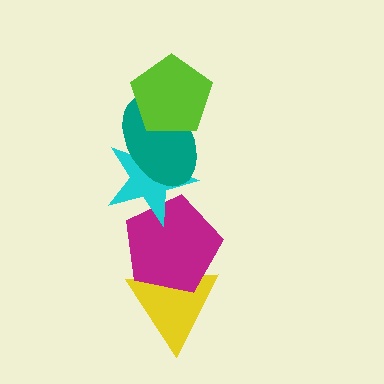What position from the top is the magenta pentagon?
The magenta pentagon is 4th from the top.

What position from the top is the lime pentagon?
The lime pentagon is 1st from the top.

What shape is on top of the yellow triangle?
The magenta pentagon is on top of the yellow triangle.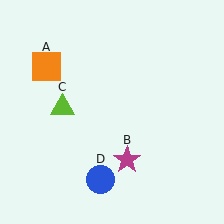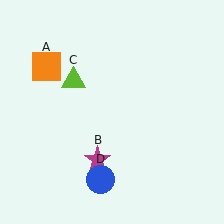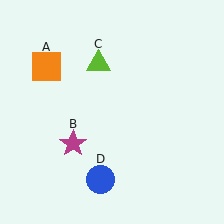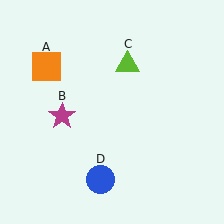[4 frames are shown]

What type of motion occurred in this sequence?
The magenta star (object B), lime triangle (object C) rotated clockwise around the center of the scene.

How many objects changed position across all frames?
2 objects changed position: magenta star (object B), lime triangle (object C).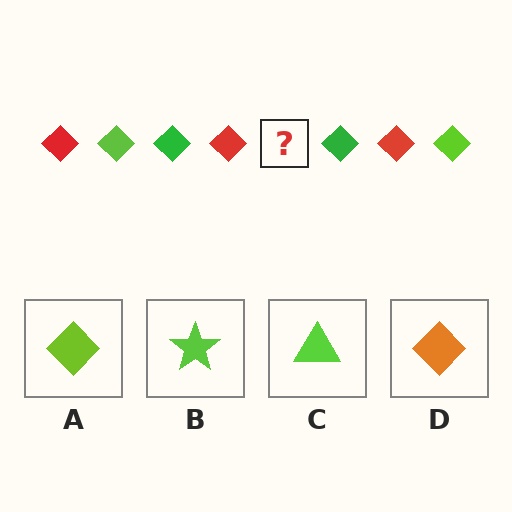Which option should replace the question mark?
Option A.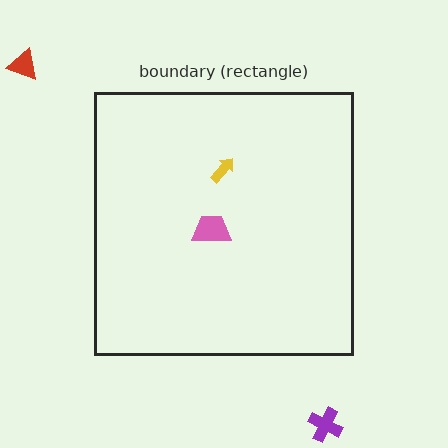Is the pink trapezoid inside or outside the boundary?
Inside.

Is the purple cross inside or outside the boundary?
Outside.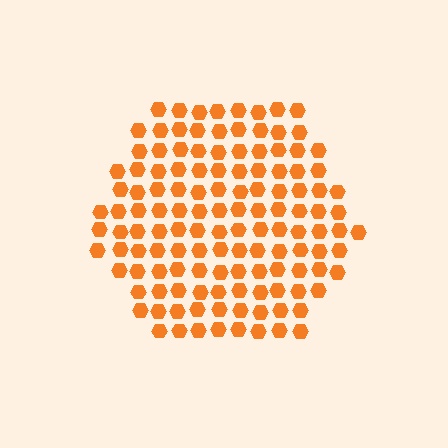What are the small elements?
The small elements are hexagons.